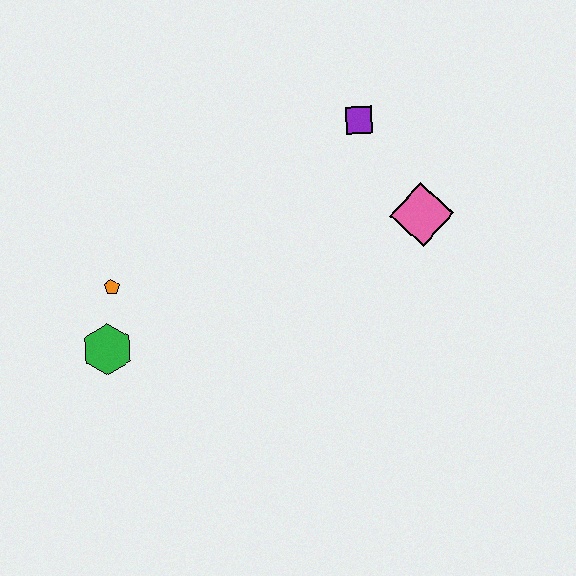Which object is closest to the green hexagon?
The orange pentagon is closest to the green hexagon.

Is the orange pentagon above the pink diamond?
No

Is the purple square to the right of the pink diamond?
No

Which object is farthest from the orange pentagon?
The pink diamond is farthest from the orange pentagon.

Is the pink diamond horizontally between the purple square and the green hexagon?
No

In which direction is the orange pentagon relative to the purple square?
The orange pentagon is to the left of the purple square.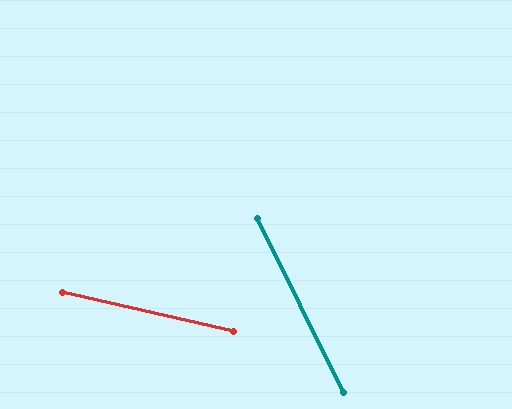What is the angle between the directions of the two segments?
Approximately 51 degrees.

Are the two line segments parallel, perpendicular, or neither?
Neither parallel nor perpendicular — they differ by about 51°.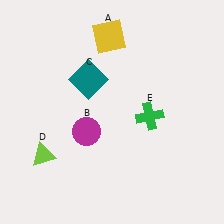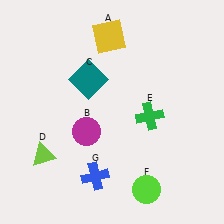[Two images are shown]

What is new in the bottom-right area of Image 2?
A lime circle (F) was added in the bottom-right area of Image 2.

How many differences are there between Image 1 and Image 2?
There are 2 differences between the two images.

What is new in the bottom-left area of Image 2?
A blue cross (G) was added in the bottom-left area of Image 2.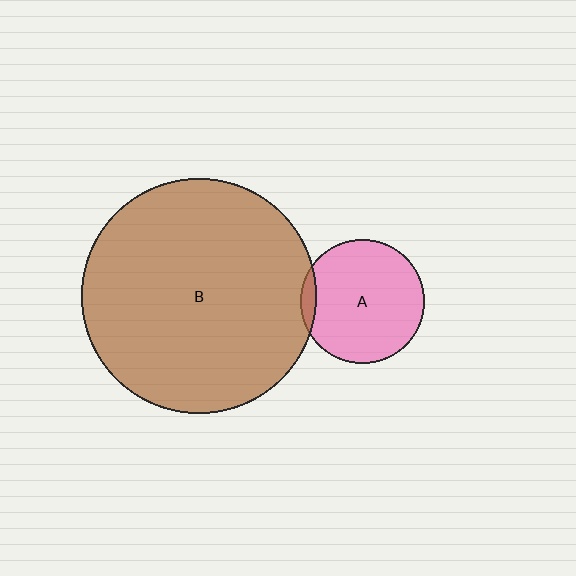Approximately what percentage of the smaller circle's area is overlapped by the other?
Approximately 5%.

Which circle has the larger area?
Circle B (brown).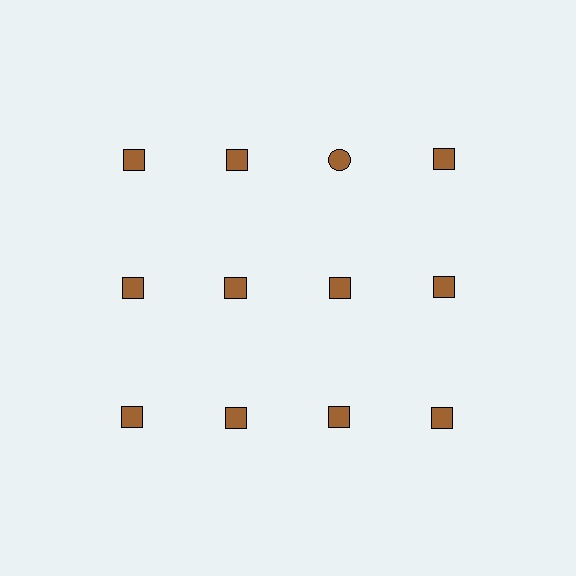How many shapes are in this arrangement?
There are 12 shapes arranged in a grid pattern.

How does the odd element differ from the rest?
It has a different shape: circle instead of square.